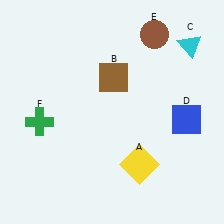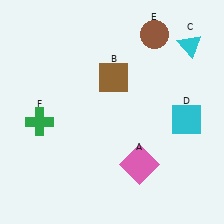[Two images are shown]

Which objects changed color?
A changed from yellow to pink. D changed from blue to cyan.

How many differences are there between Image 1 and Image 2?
There are 2 differences between the two images.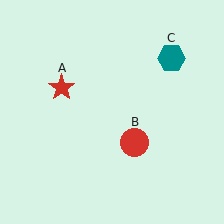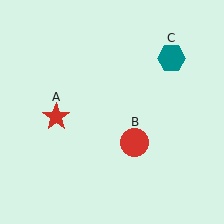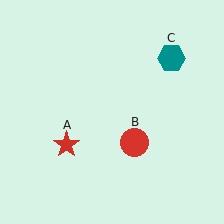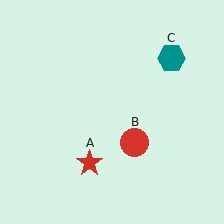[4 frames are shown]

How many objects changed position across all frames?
1 object changed position: red star (object A).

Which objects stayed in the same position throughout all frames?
Red circle (object B) and teal hexagon (object C) remained stationary.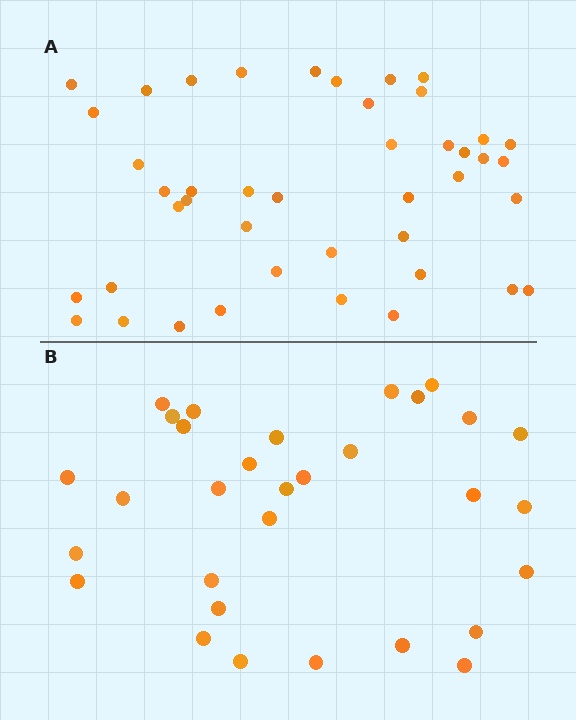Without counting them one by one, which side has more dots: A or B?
Region A (the top region) has more dots.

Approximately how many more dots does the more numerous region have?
Region A has roughly 12 or so more dots than region B.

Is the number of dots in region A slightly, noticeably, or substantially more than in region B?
Region A has noticeably more, but not dramatically so. The ratio is roughly 1.4 to 1.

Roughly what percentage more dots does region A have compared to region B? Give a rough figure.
About 40% more.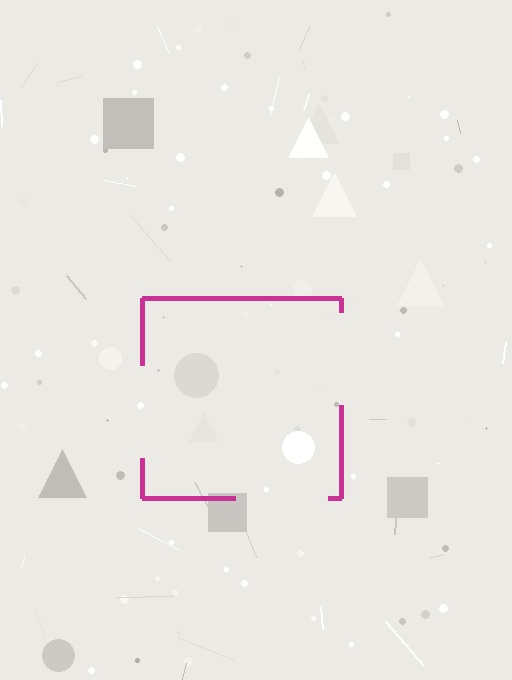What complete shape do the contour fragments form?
The contour fragments form a square.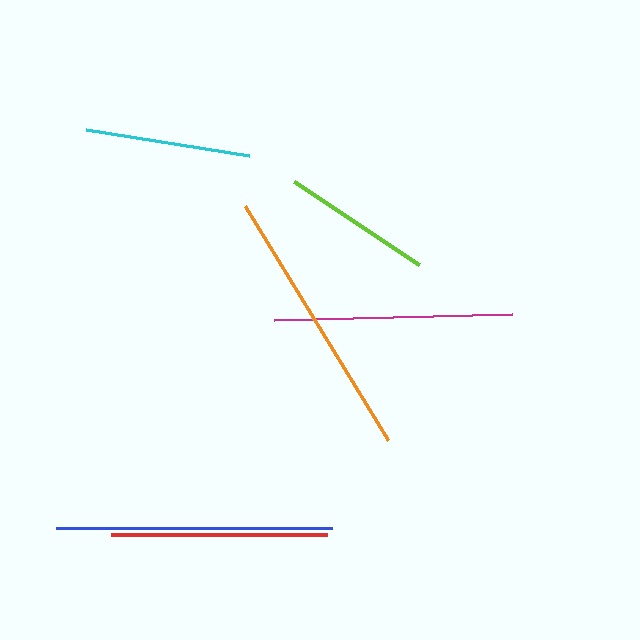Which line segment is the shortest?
The lime line is the shortest at approximately 150 pixels.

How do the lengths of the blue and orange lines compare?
The blue and orange lines are approximately the same length.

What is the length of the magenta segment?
The magenta segment is approximately 238 pixels long.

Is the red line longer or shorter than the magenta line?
The magenta line is longer than the red line.